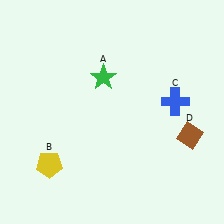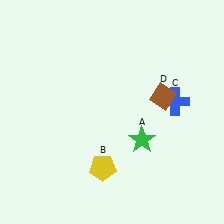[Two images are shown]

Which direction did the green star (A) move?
The green star (A) moved down.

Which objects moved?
The objects that moved are: the green star (A), the yellow pentagon (B), the brown diamond (D).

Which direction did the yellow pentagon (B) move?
The yellow pentagon (B) moved right.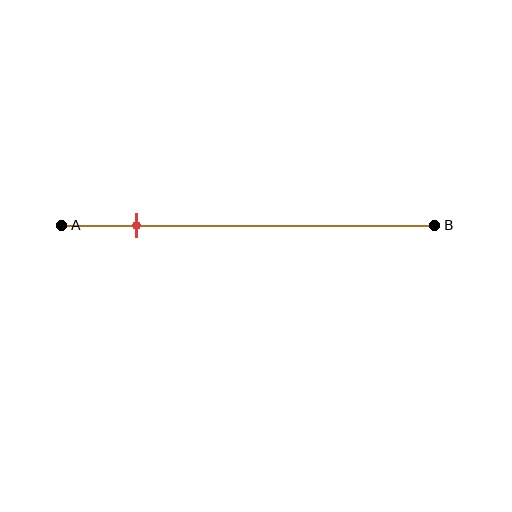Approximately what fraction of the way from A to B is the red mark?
The red mark is approximately 20% of the way from A to B.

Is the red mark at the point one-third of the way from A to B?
No, the mark is at about 20% from A, not at the 33% one-third point.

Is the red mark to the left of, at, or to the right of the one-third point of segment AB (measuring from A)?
The red mark is to the left of the one-third point of segment AB.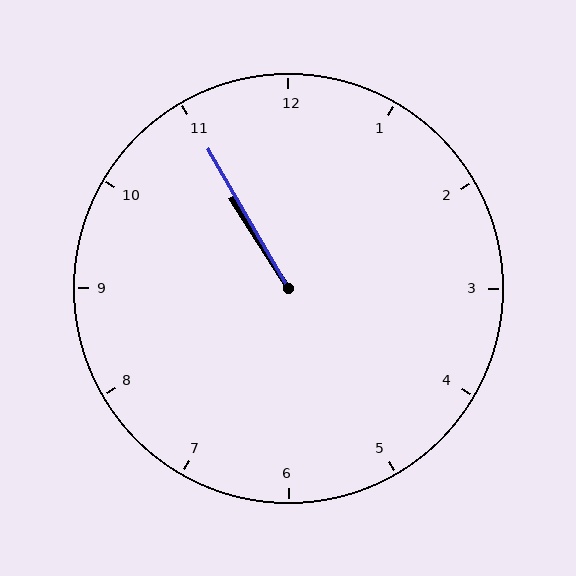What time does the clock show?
10:55.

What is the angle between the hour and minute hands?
Approximately 2 degrees.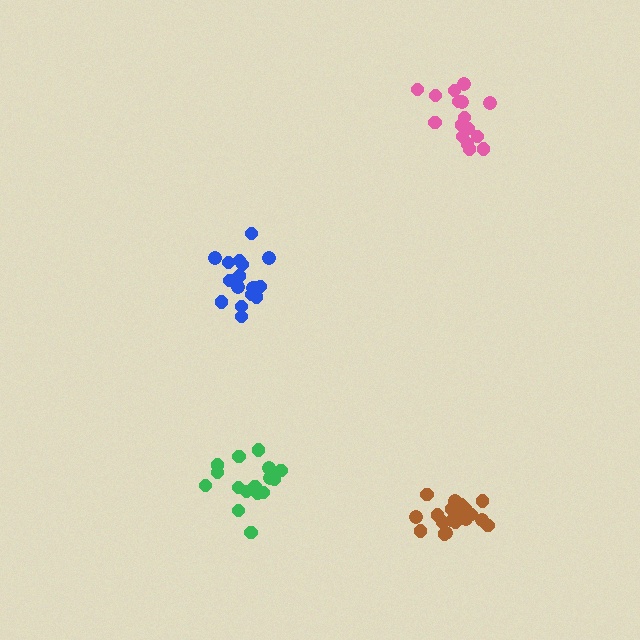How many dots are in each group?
Group 1: 16 dots, Group 2: 17 dots, Group 3: 17 dots, Group 4: 20 dots (70 total).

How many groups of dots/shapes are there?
There are 4 groups.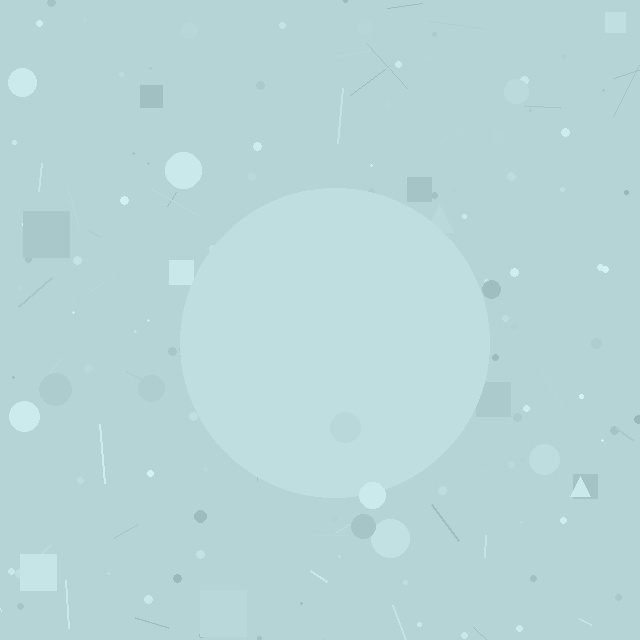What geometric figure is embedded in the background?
A circle is embedded in the background.